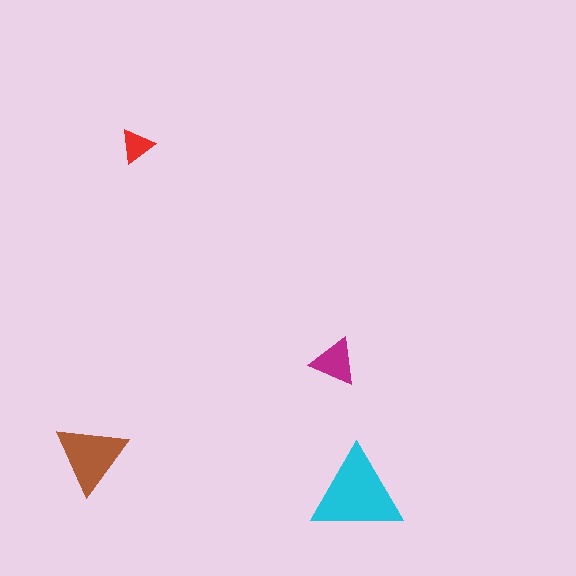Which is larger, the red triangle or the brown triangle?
The brown one.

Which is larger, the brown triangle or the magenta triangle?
The brown one.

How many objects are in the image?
There are 4 objects in the image.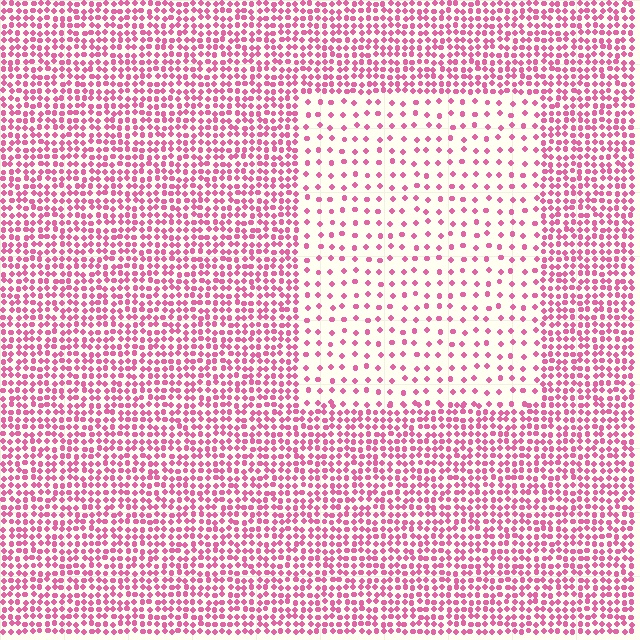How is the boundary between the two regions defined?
The boundary is defined by a change in element density (approximately 2.7x ratio). All elements are the same color, size, and shape.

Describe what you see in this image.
The image contains small pink elements arranged at two different densities. A rectangle-shaped region is visible where the elements are less densely packed than the surrounding area.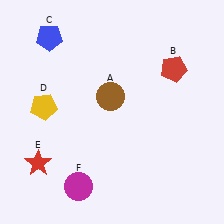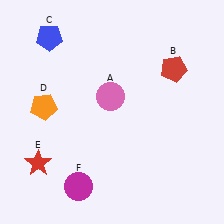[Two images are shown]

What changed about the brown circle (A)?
In Image 1, A is brown. In Image 2, it changed to pink.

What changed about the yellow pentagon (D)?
In Image 1, D is yellow. In Image 2, it changed to orange.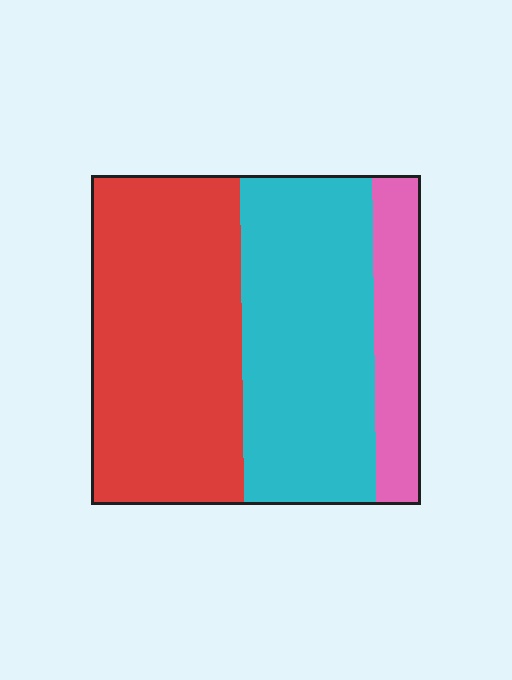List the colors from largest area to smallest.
From largest to smallest: red, cyan, pink.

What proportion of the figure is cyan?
Cyan takes up about two fifths (2/5) of the figure.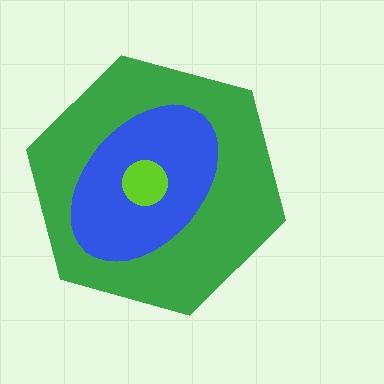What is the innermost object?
The lime circle.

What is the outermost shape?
The green hexagon.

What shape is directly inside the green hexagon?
The blue ellipse.